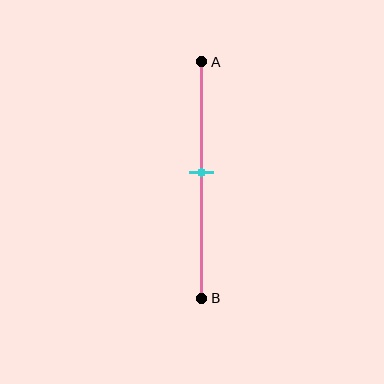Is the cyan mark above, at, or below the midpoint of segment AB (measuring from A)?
The cyan mark is above the midpoint of segment AB.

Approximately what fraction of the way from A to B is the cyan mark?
The cyan mark is approximately 45% of the way from A to B.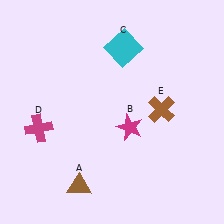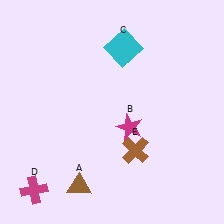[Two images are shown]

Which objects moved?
The objects that moved are: the magenta cross (D), the brown cross (E).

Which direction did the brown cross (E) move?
The brown cross (E) moved down.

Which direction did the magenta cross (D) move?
The magenta cross (D) moved down.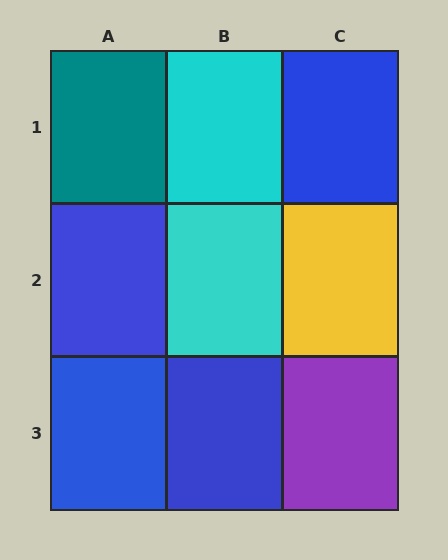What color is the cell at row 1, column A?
Teal.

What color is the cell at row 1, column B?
Cyan.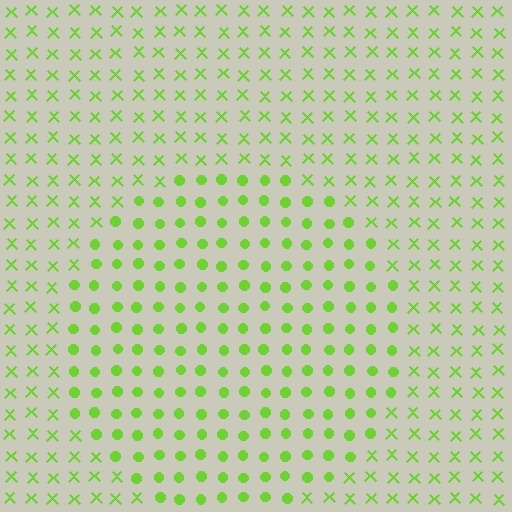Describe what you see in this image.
The image is filled with small lime elements arranged in a uniform grid. A circle-shaped region contains circles, while the surrounding area contains X marks. The boundary is defined purely by the change in element shape.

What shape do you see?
I see a circle.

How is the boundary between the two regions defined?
The boundary is defined by a change in element shape: circles inside vs. X marks outside. All elements share the same color and spacing.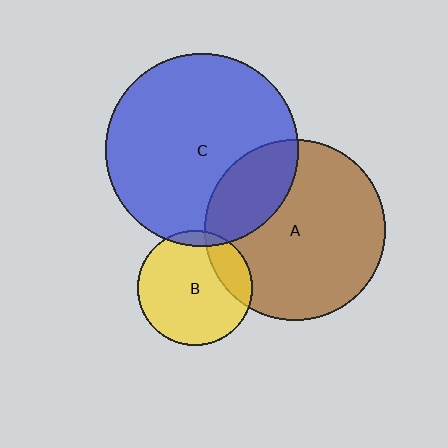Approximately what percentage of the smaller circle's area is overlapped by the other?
Approximately 5%.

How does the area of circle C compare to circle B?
Approximately 2.8 times.